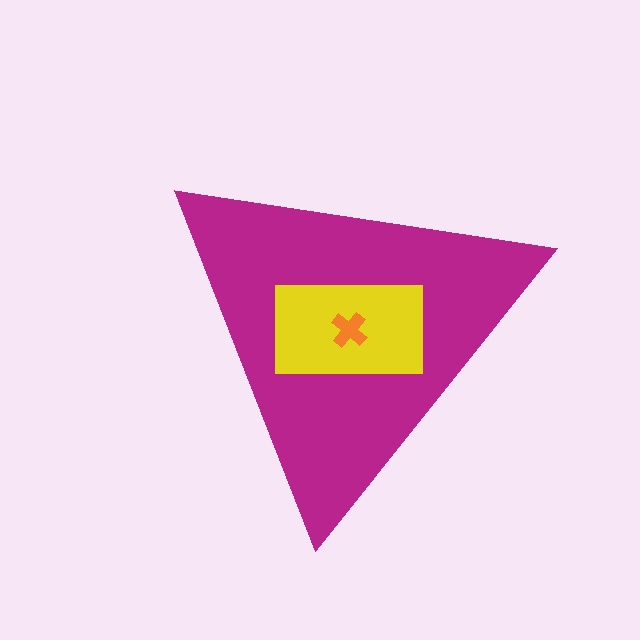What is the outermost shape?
The magenta triangle.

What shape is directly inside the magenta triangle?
The yellow rectangle.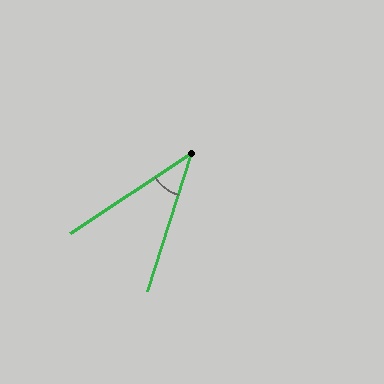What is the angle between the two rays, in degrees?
Approximately 39 degrees.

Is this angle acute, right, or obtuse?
It is acute.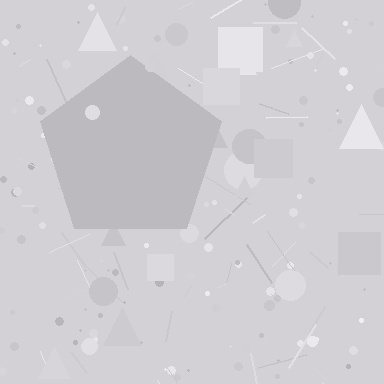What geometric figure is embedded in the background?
A pentagon is embedded in the background.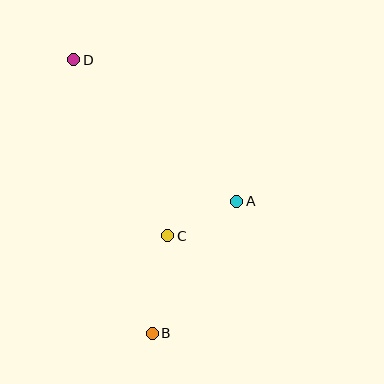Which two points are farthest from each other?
Points B and D are farthest from each other.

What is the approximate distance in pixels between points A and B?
The distance between A and B is approximately 157 pixels.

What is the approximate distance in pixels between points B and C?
The distance between B and C is approximately 99 pixels.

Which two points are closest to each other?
Points A and C are closest to each other.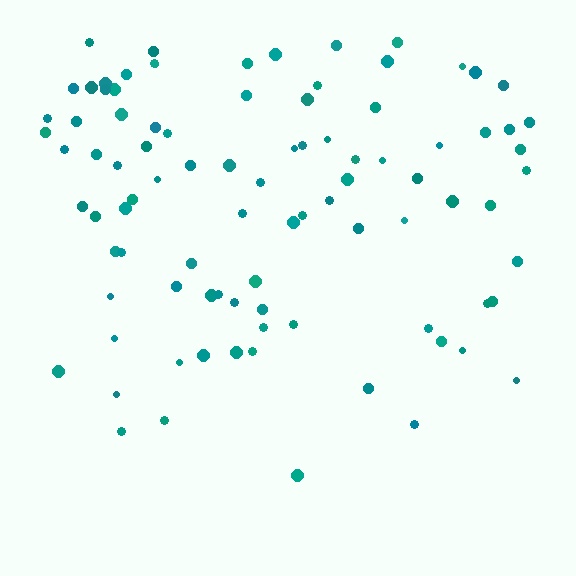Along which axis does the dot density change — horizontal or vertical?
Vertical.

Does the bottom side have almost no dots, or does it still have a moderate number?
Still a moderate number, just noticeably fewer than the top.